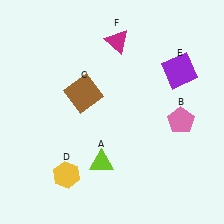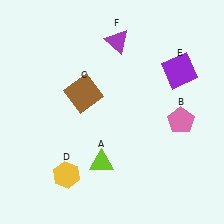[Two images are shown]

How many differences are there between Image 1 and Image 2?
There is 1 difference between the two images.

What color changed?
The triangle (F) changed from magenta in Image 1 to purple in Image 2.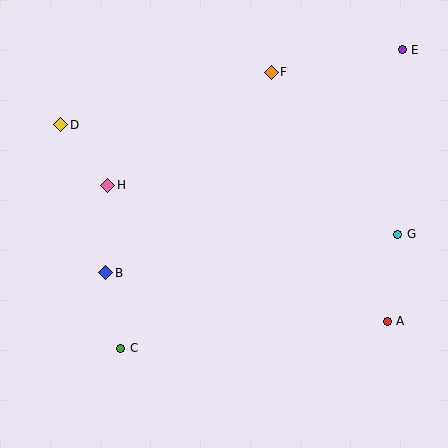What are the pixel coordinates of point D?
Point D is at (61, 125).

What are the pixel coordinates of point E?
Point E is at (402, 50).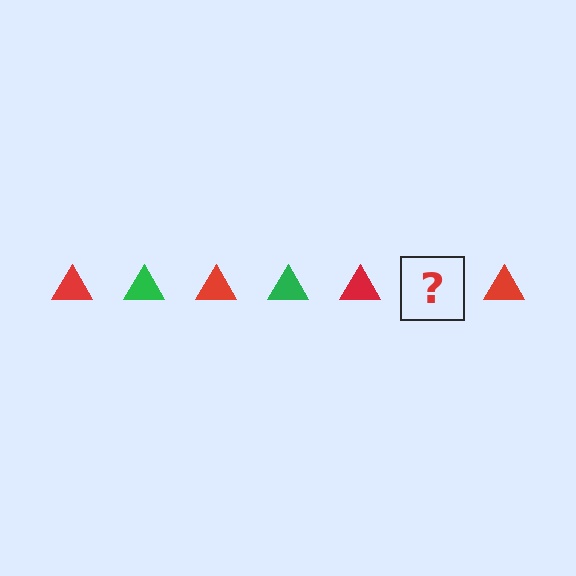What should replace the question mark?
The question mark should be replaced with a green triangle.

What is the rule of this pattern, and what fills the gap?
The rule is that the pattern cycles through red, green triangles. The gap should be filled with a green triangle.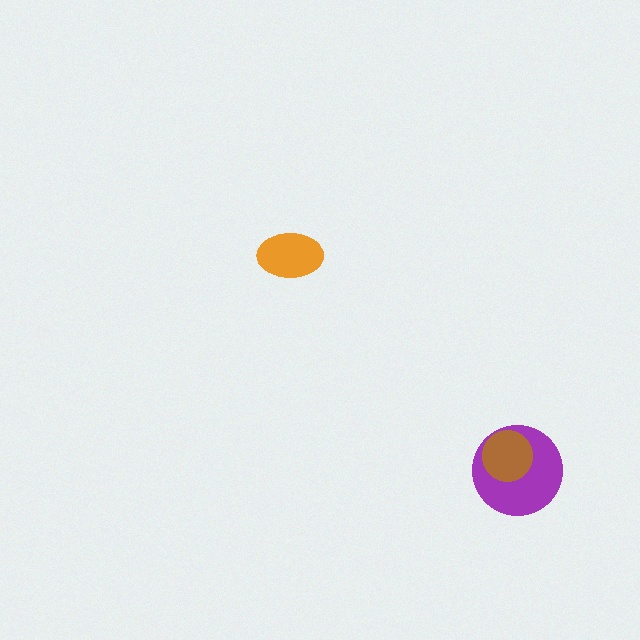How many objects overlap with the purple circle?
1 object overlaps with the purple circle.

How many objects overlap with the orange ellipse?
0 objects overlap with the orange ellipse.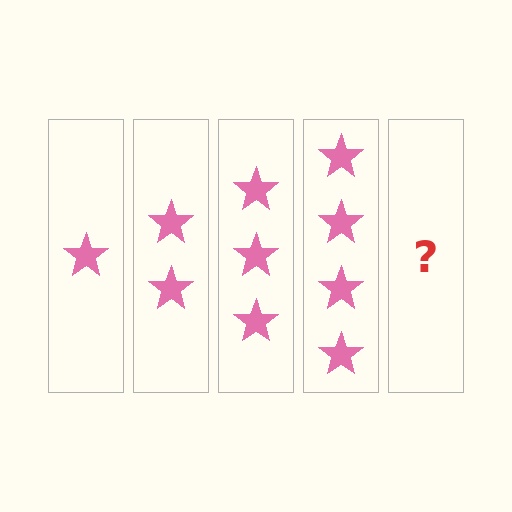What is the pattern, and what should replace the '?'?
The pattern is that each step adds one more star. The '?' should be 5 stars.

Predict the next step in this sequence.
The next step is 5 stars.